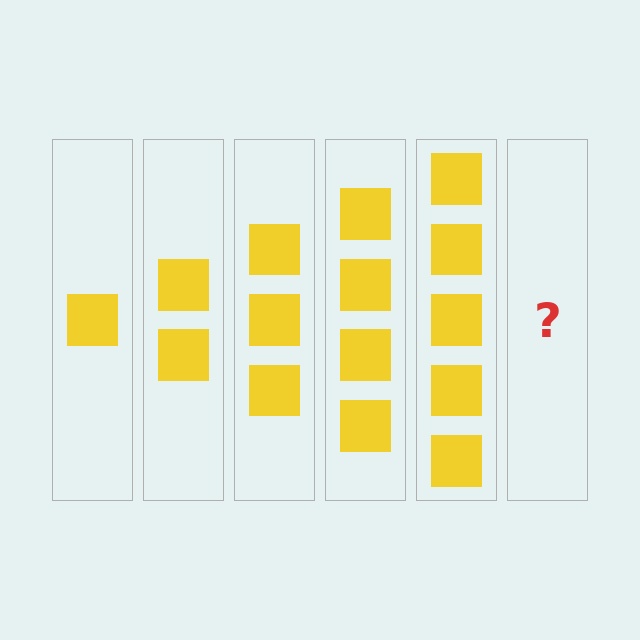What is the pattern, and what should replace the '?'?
The pattern is that each step adds one more square. The '?' should be 6 squares.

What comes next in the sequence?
The next element should be 6 squares.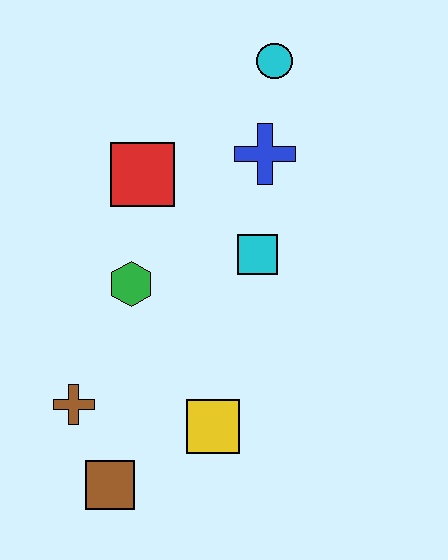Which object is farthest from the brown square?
The cyan circle is farthest from the brown square.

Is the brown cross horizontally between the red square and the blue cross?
No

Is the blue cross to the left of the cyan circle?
Yes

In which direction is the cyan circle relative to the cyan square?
The cyan circle is above the cyan square.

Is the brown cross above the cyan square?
No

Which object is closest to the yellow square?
The brown square is closest to the yellow square.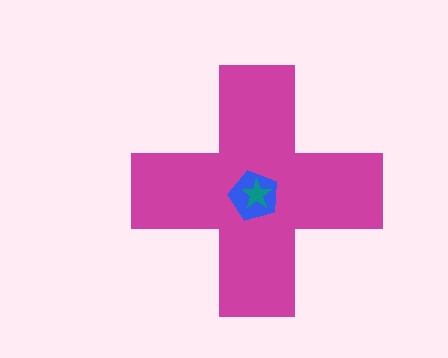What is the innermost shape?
The teal star.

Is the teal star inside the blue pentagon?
Yes.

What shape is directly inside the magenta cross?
The blue pentagon.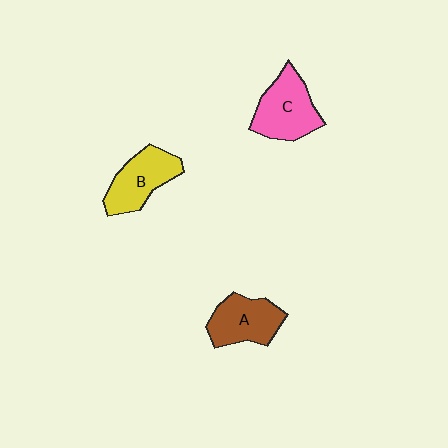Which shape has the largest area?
Shape C (pink).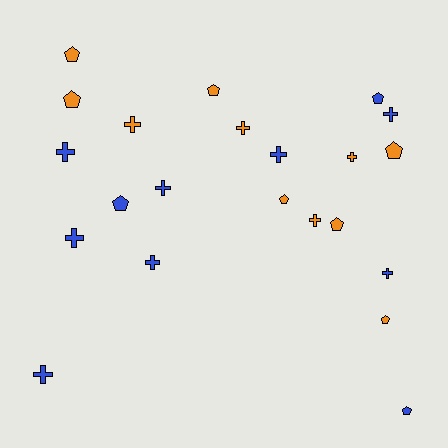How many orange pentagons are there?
There are 7 orange pentagons.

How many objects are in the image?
There are 22 objects.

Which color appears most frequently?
Orange, with 11 objects.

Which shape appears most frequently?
Cross, with 12 objects.